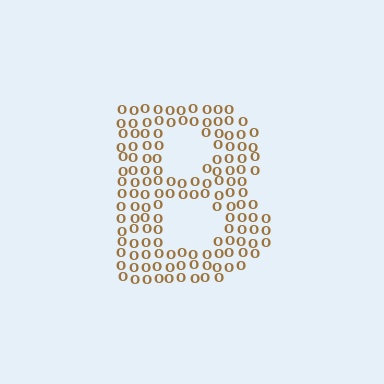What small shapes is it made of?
It is made of small letter O's.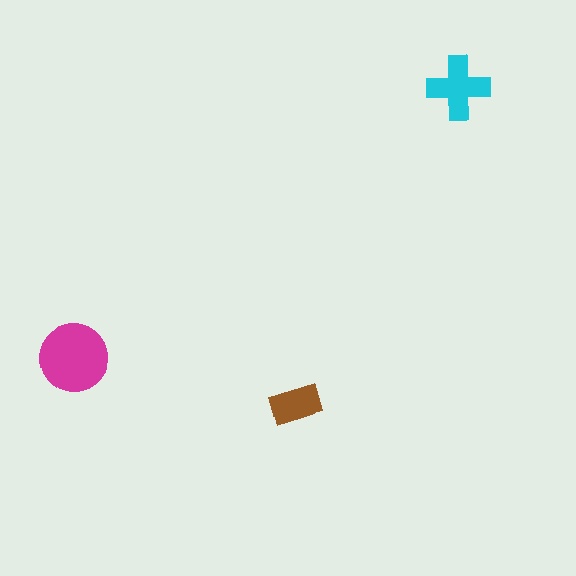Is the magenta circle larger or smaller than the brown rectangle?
Larger.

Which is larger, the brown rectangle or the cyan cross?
The cyan cross.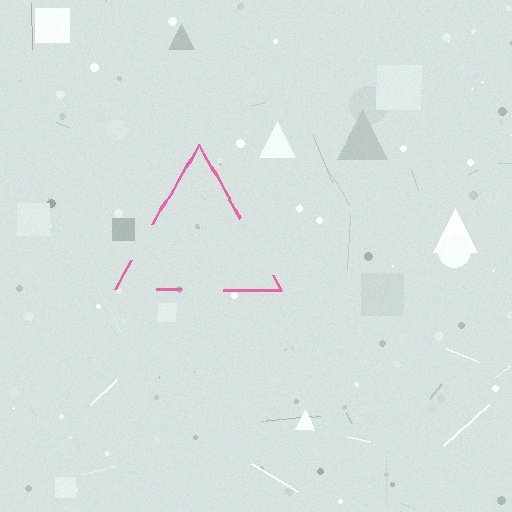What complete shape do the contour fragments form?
The contour fragments form a triangle.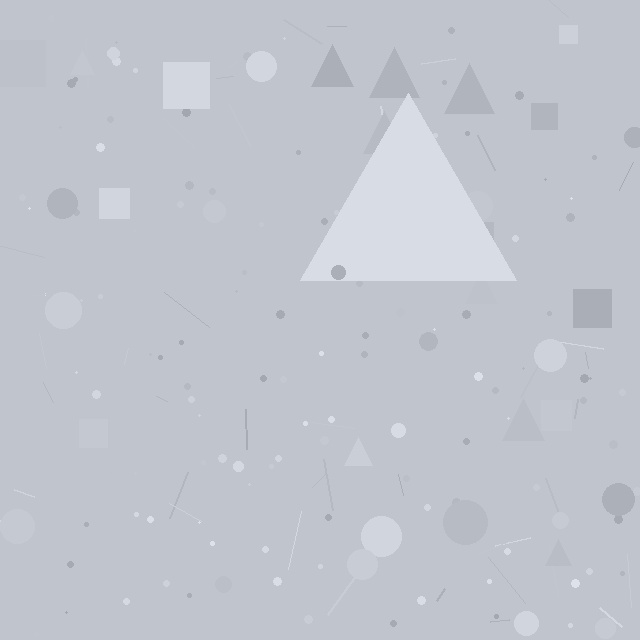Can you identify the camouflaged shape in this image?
The camouflaged shape is a triangle.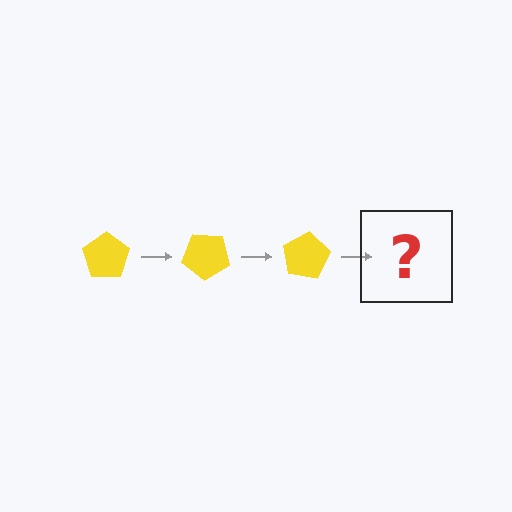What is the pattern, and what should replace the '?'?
The pattern is that the pentagon rotates 40 degrees each step. The '?' should be a yellow pentagon rotated 120 degrees.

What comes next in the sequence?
The next element should be a yellow pentagon rotated 120 degrees.